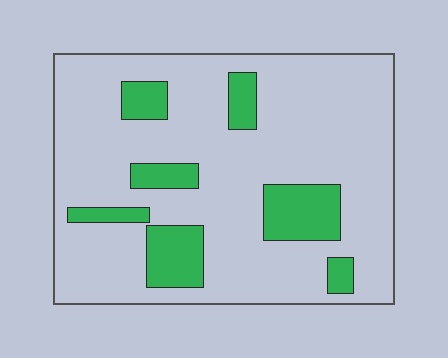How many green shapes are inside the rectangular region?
7.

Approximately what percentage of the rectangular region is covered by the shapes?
Approximately 20%.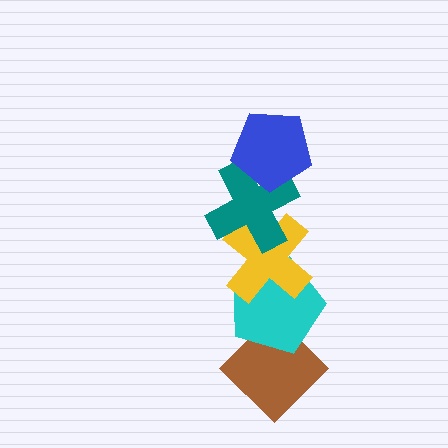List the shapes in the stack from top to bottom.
From top to bottom: the blue pentagon, the teal cross, the yellow cross, the cyan pentagon, the brown diamond.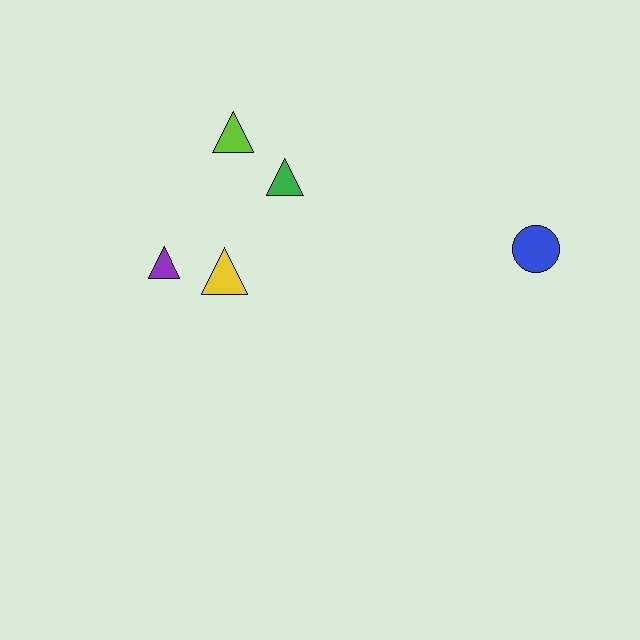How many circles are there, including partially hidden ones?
There is 1 circle.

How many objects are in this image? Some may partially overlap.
There are 5 objects.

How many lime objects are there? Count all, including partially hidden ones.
There is 1 lime object.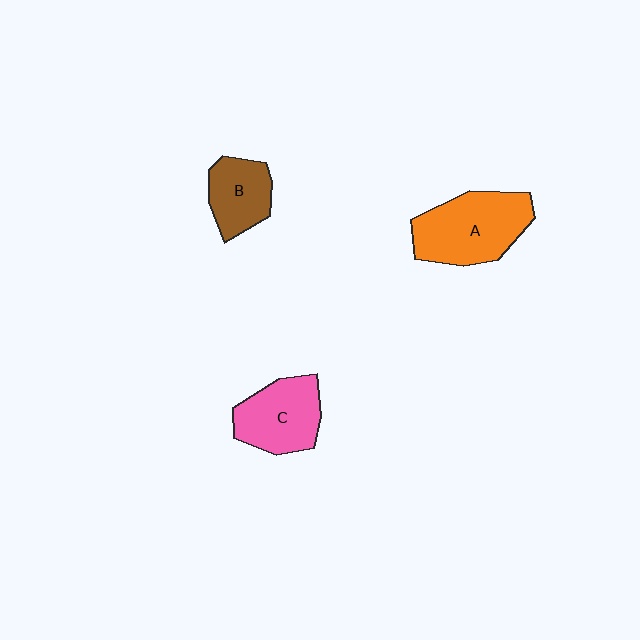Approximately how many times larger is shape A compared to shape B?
Approximately 1.7 times.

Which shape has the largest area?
Shape A (orange).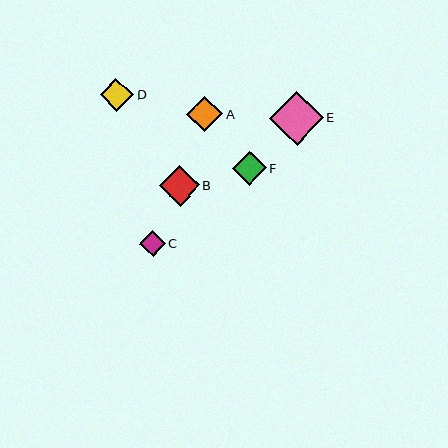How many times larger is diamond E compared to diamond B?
Diamond E is approximately 1.3 times the size of diamond B.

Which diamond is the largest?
Diamond E is the largest with a size of approximately 54 pixels.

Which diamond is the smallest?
Diamond C is the smallest with a size of approximately 26 pixels.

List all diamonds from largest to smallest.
From largest to smallest: E, B, A, F, D, C.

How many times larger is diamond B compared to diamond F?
Diamond B is approximately 1.2 times the size of diamond F.